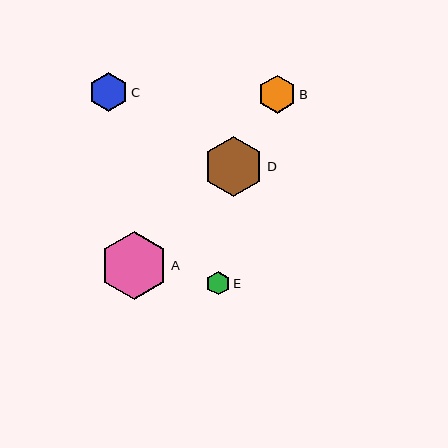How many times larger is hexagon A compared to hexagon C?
Hexagon A is approximately 1.7 times the size of hexagon C.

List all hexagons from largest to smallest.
From largest to smallest: A, D, C, B, E.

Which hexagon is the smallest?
Hexagon E is the smallest with a size of approximately 24 pixels.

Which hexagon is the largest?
Hexagon A is the largest with a size of approximately 68 pixels.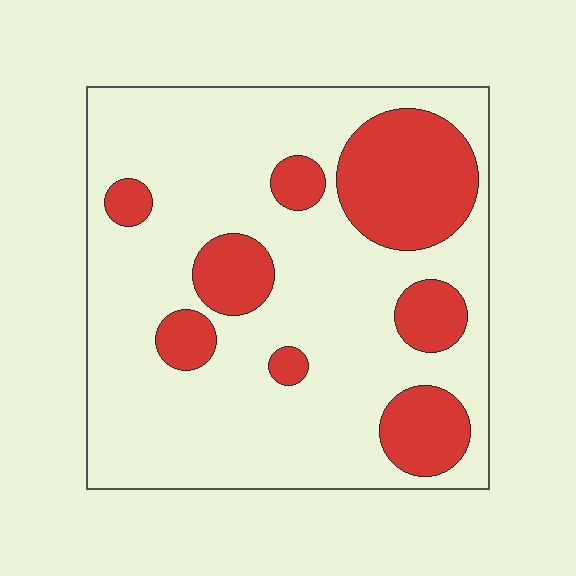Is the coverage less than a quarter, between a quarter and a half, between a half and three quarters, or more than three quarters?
Between a quarter and a half.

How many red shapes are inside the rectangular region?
8.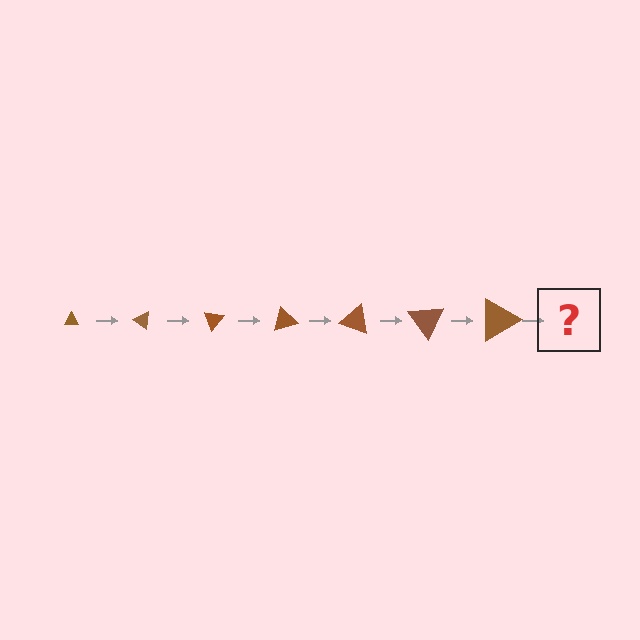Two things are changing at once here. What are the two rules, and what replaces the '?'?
The two rules are that the triangle grows larger each step and it rotates 35 degrees each step. The '?' should be a triangle, larger than the previous one and rotated 245 degrees from the start.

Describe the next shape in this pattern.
It should be a triangle, larger than the previous one and rotated 245 degrees from the start.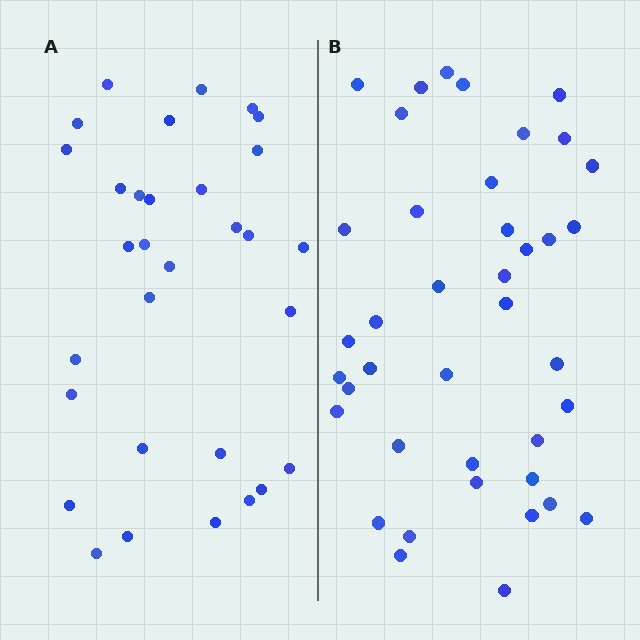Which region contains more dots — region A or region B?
Region B (the right region) has more dots.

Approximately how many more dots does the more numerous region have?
Region B has roughly 8 or so more dots than region A.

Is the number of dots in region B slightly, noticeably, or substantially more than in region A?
Region B has noticeably more, but not dramatically so. The ratio is roughly 1.3 to 1.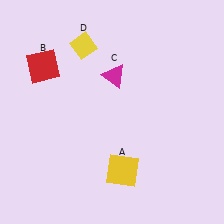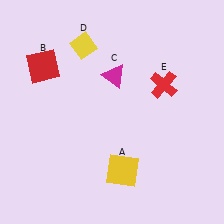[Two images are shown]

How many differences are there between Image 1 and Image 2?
There is 1 difference between the two images.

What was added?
A red cross (E) was added in Image 2.